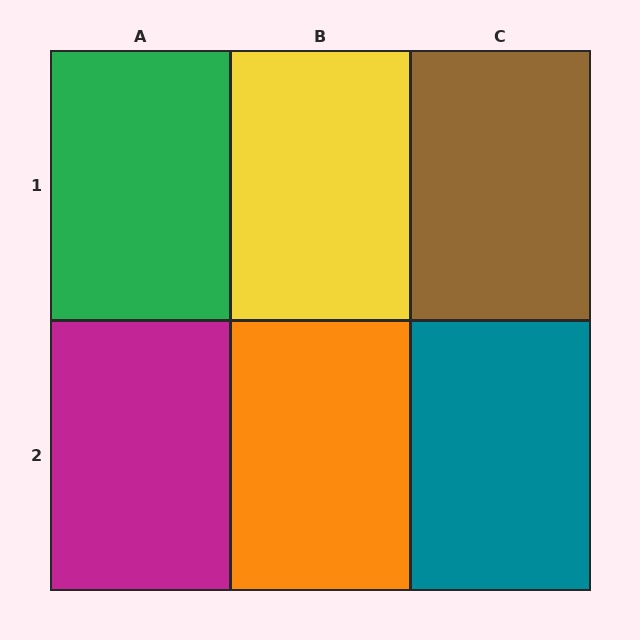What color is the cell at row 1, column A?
Green.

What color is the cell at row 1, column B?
Yellow.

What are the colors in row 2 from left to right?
Magenta, orange, teal.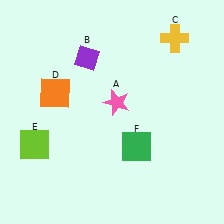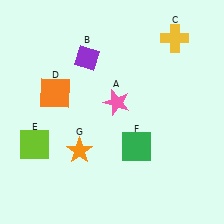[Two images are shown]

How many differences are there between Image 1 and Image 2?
There is 1 difference between the two images.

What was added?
An orange star (G) was added in Image 2.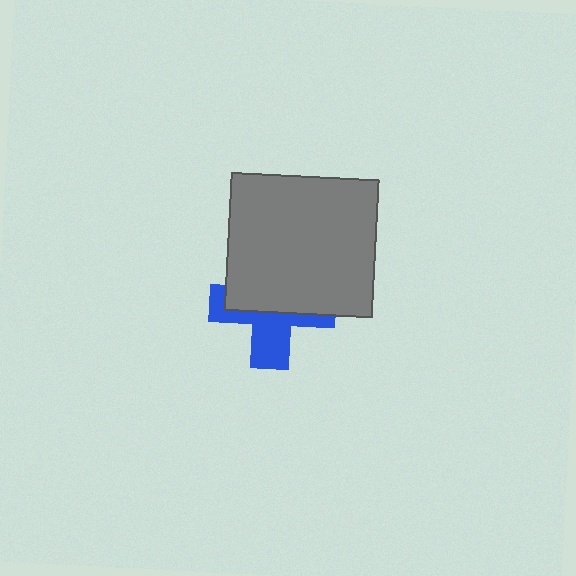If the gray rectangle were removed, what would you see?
You would see the complete blue cross.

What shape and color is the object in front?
The object in front is a gray rectangle.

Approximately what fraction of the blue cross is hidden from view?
Roughly 56% of the blue cross is hidden behind the gray rectangle.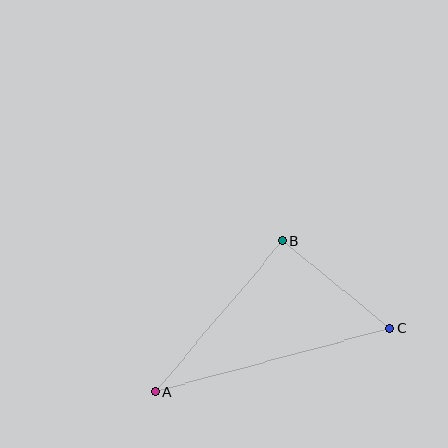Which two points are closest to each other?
Points B and C are closest to each other.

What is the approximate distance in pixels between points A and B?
The distance between A and B is approximately 197 pixels.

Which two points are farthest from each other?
Points A and C are farthest from each other.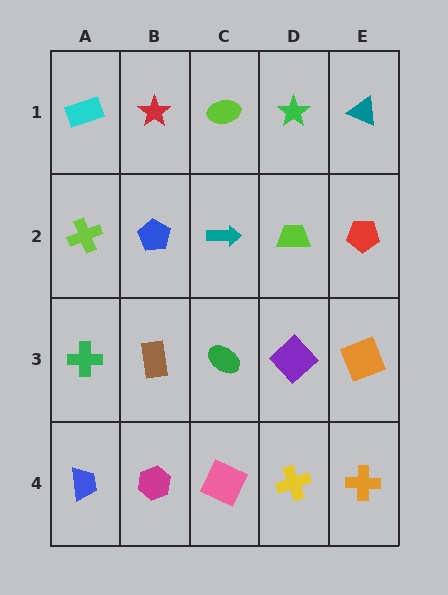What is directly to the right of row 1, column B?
A lime ellipse.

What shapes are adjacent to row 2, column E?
A teal triangle (row 1, column E), an orange square (row 3, column E), a lime trapezoid (row 2, column D).